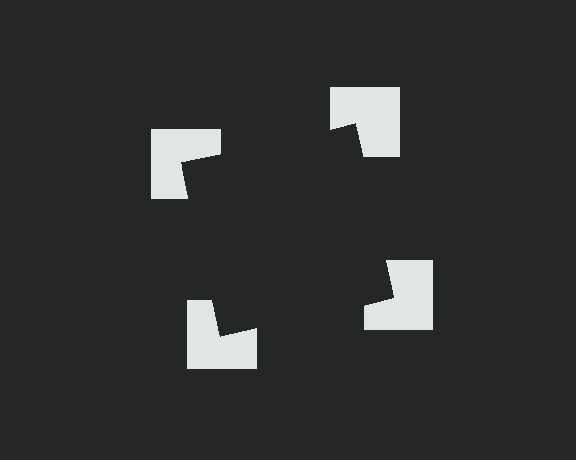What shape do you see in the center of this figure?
An illusory square — its edges are inferred from the aligned wedge cuts in the notched squares, not physically drawn.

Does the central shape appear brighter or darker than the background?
It typically appears slightly darker than the background, even though no actual brightness change is drawn.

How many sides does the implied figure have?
4 sides.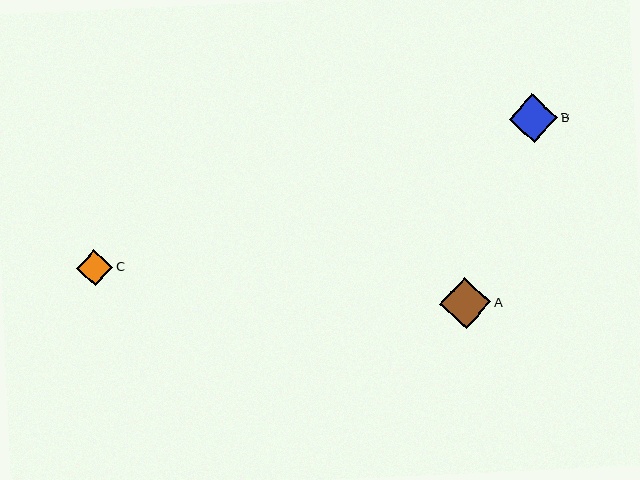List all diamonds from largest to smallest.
From largest to smallest: A, B, C.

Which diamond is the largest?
Diamond A is the largest with a size of approximately 51 pixels.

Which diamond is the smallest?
Diamond C is the smallest with a size of approximately 36 pixels.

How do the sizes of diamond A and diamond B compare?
Diamond A and diamond B are approximately the same size.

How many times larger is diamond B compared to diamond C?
Diamond B is approximately 1.3 times the size of diamond C.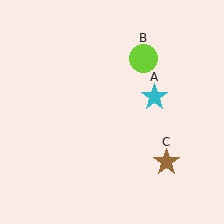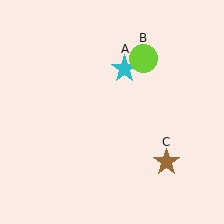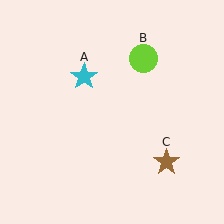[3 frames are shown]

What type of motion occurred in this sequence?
The cyan star (object A) rotated counterclockwise around the center of the scene.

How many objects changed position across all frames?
1 object changed position: cyan star (object A).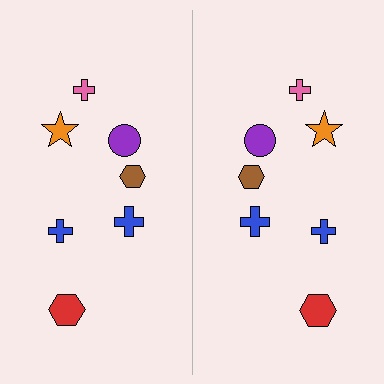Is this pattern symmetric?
Yes, this pattern has bilateral (reflection) symmetry.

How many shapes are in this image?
There are 14 shapes in this image.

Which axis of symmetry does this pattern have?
The pattern has a vertical axis of symmetry running through the center of the image.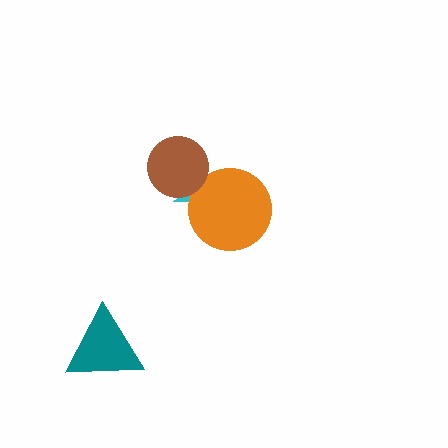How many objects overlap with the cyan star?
2 objects overlap with the cyan star.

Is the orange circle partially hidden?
No, no other shape covers it.